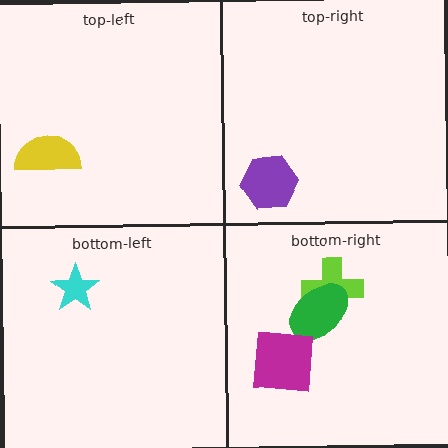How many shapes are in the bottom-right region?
3.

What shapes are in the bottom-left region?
The cyan star.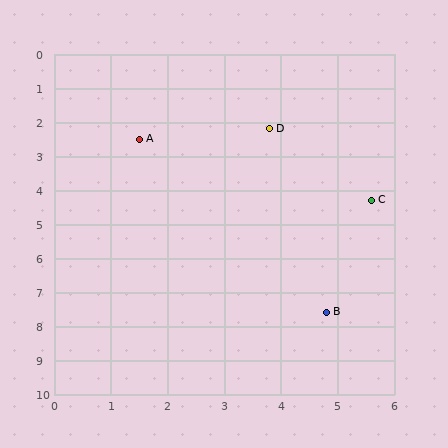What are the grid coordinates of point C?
Point C is at approximately (5.6, 4.3).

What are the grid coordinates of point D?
Point D is at approximately (3.8, 2.2).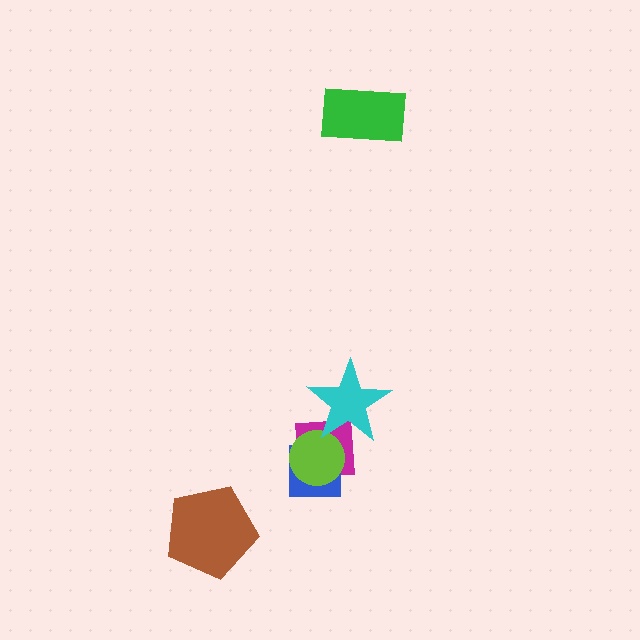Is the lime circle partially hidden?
Yes, it is partially covered by another shape.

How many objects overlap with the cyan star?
2 objects overlap with the cyan star.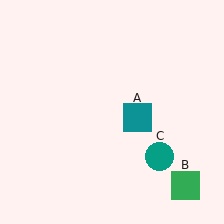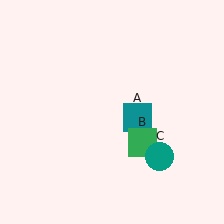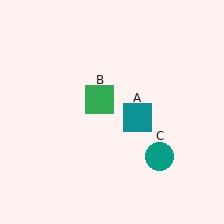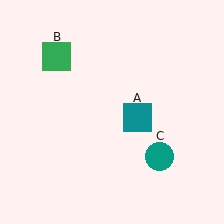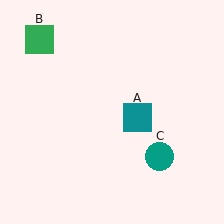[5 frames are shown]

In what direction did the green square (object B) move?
The green square (object B) moved up and to the left.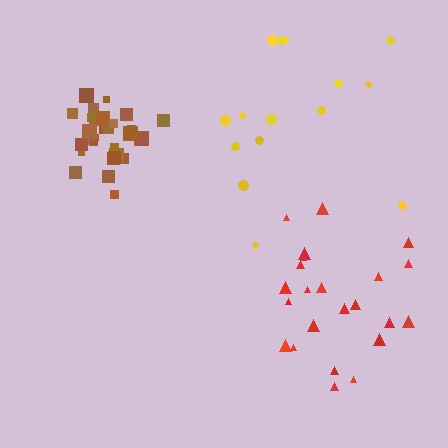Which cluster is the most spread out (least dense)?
Yellow.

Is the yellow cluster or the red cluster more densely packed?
Red.